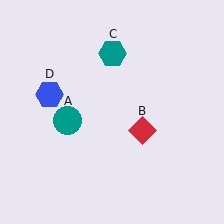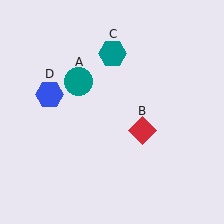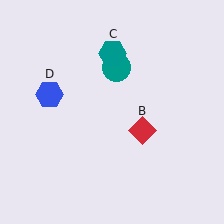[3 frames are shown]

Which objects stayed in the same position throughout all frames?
Red diamond (object B) and teal hexagon (object C) and blue hexagon (object D) remained stationary.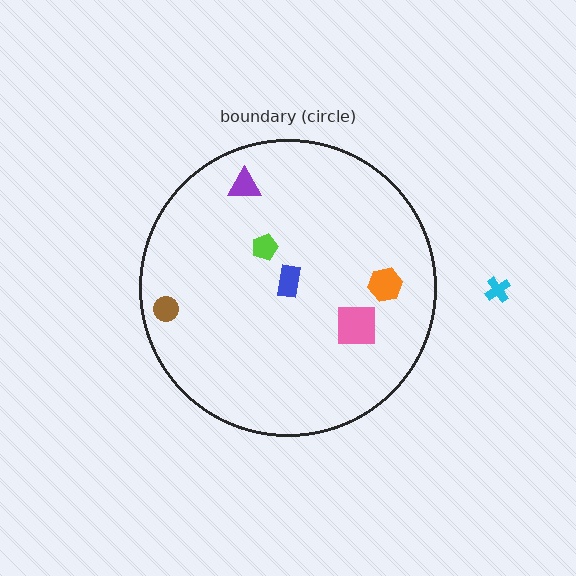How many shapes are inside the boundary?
6 inside, 1 outside.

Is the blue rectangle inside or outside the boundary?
Inside.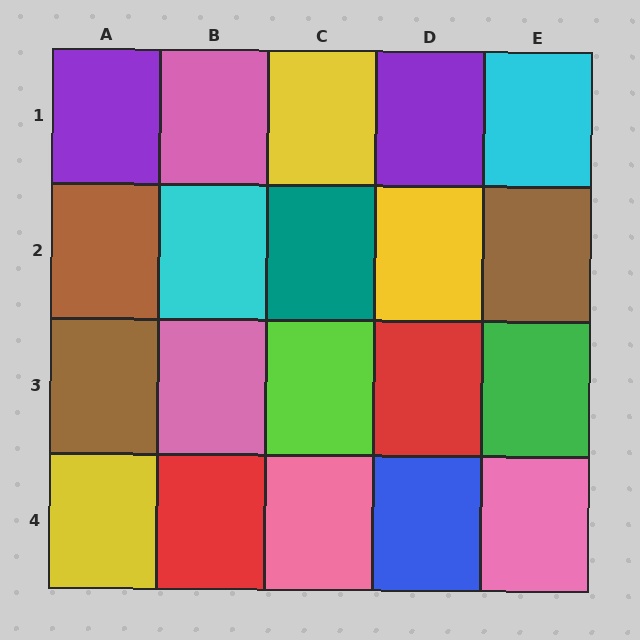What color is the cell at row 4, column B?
Red.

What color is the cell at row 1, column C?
Yellow.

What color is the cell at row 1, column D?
Purple.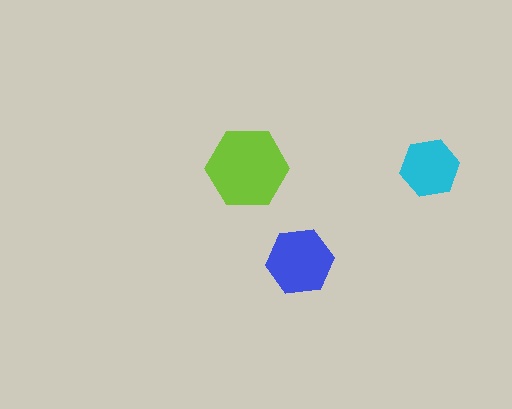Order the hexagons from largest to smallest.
the lime one, the blue one, the cyan one.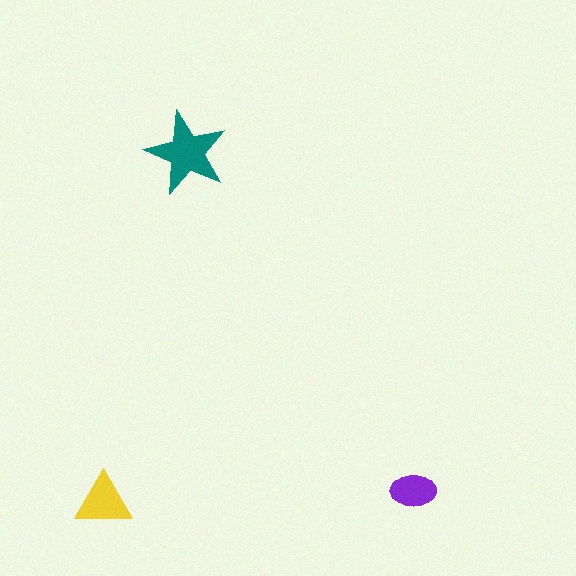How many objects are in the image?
There are 3 objects in the image.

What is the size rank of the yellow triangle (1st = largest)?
2nd.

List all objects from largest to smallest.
The teal star, the yellow triangle, the purple ellipse.